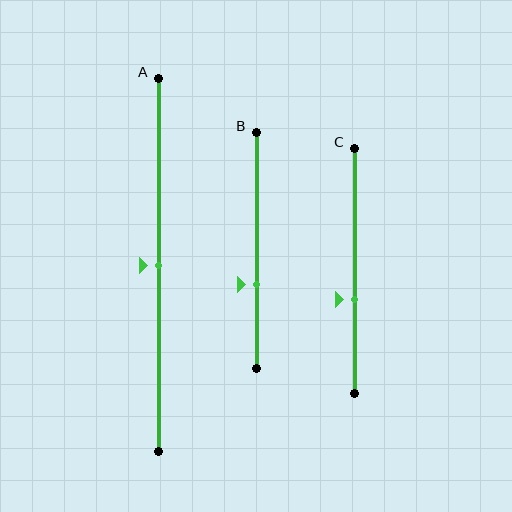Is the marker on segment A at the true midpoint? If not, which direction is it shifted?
Yes, the marker on segment A is at the true midpoint.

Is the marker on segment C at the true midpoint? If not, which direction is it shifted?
No, the marker on segment C is shifted downward by about 11% of the segment length.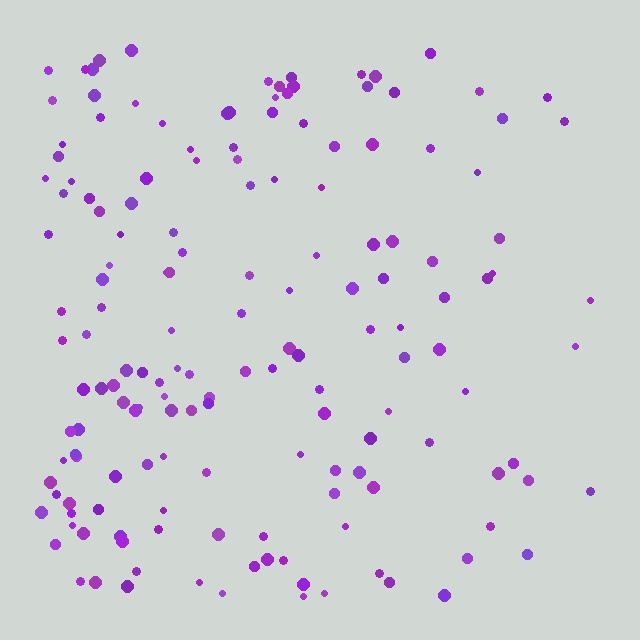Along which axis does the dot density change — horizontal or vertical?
Horizontal.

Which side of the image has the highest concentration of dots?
The left.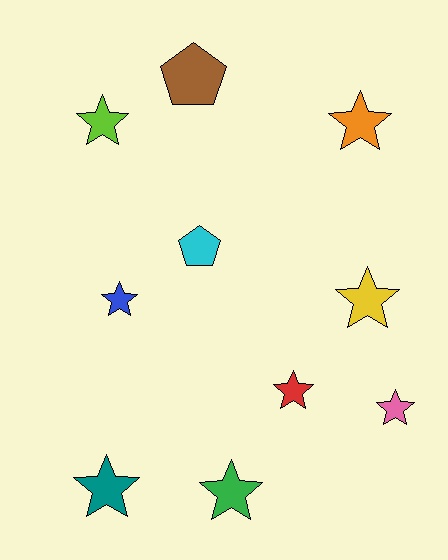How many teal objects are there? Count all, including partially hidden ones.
There is 1 teal object.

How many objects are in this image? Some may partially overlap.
There are 10 objects.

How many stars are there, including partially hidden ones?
There are 8 stars.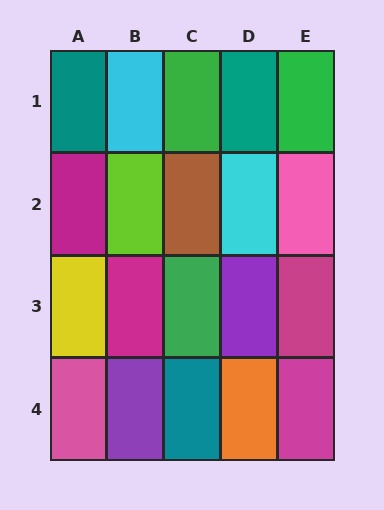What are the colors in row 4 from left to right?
Pink, purple, teal, orange, magenta.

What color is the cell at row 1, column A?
Teal.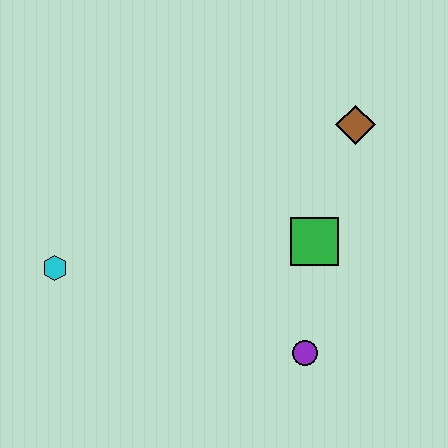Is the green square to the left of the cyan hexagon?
No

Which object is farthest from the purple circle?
The cyan hexagon is farthest from the purple circle.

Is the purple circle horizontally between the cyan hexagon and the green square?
Yes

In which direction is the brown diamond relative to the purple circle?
The brown diamond is above the purple circle.